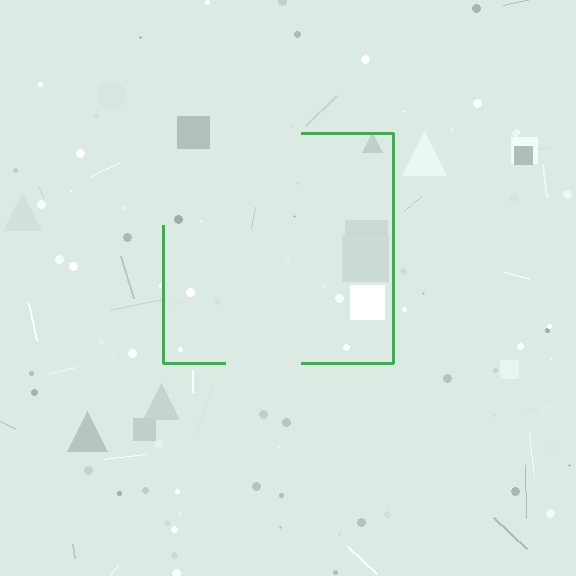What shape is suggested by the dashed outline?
The dashed outline suggests a square.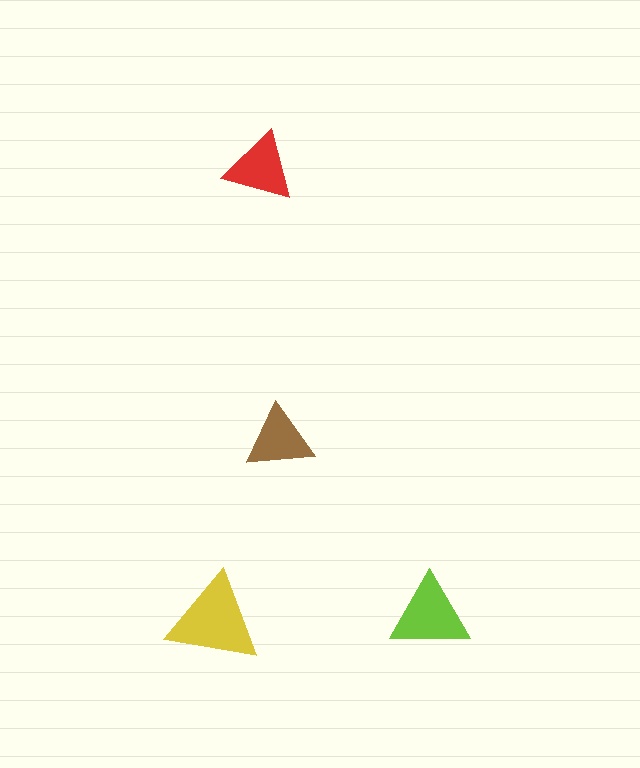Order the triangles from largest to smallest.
the yellow one, the lime one, the red one, the brown one.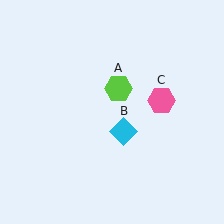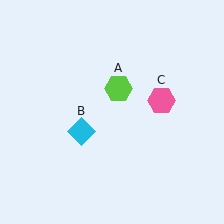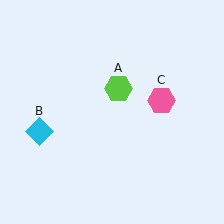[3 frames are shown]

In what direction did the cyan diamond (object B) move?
The cyan diamond (object B) moved left.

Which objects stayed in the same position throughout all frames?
Lime hexagon (object A) and pink hexagon (object C) remained stationary.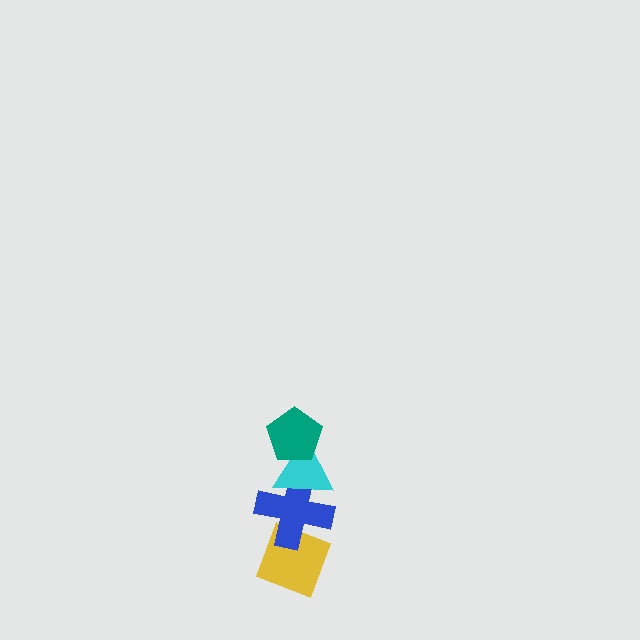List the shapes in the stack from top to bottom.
From top to bottom: the teal pentagon, the cyan triangle, the blue cross, the yellow diamond.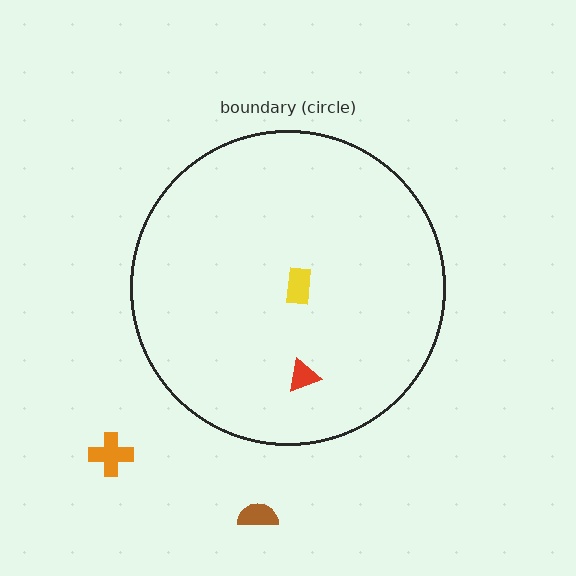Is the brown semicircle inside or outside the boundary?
Outside.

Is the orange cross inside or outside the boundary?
Outside.